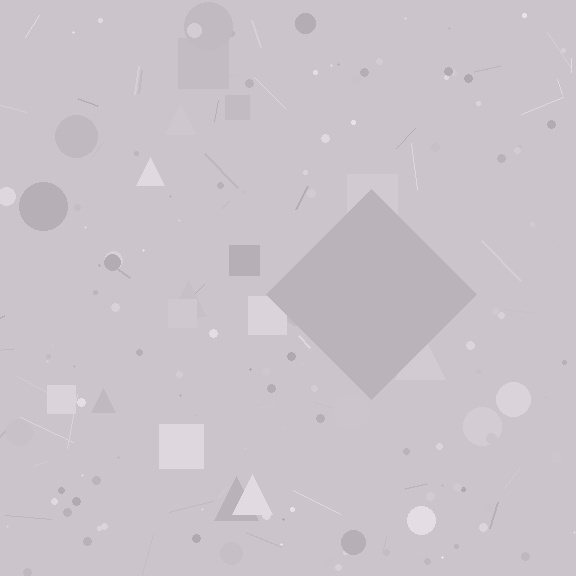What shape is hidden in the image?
A diamond is hidden in the image.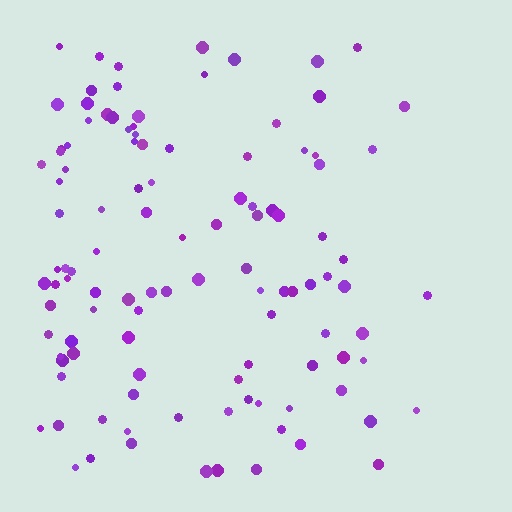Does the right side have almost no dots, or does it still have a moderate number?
Still a moderate number, just noticeably fewer than the left.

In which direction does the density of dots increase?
From right to left, with the left side densest.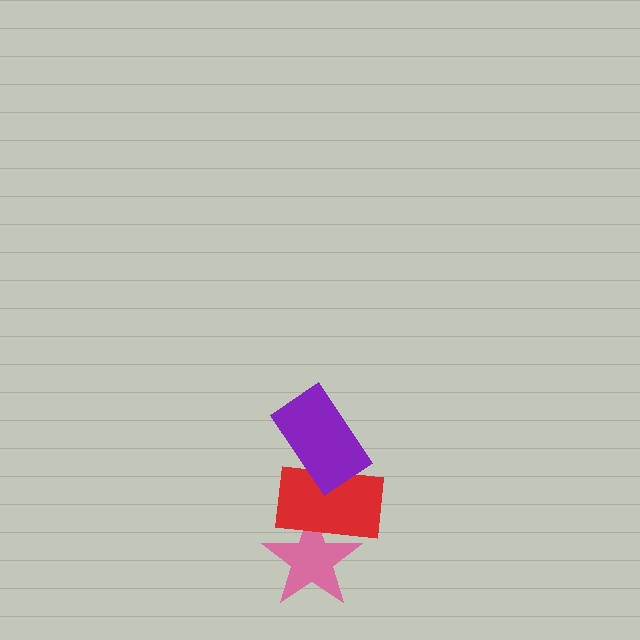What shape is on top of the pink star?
The red rectangle is on top of the pink star.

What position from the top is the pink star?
The pink star is 3rd from the top.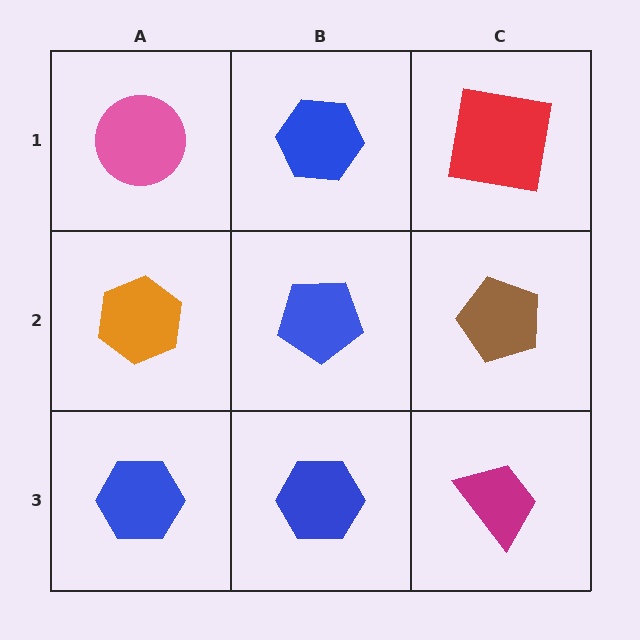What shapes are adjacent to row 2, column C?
A red square (row 1, column C), a magenta trapezoid (row 3, column C), a blue pentagon (row 2, column B).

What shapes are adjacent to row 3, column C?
A brown pentagon (row 2, column C), a blue hexagon (row 3, column B).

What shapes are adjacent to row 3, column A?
An orange hexagon (row 2, column A), a blue hexagon (row 3, column B).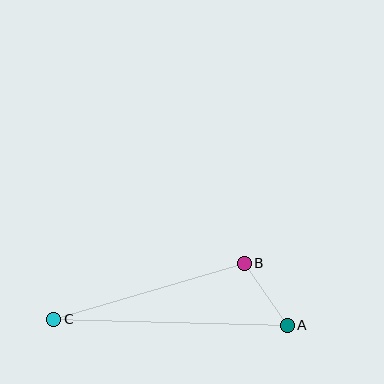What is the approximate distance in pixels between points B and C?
The distance between B and C is approximately 198 pixels.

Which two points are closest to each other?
Points A and B are closest to each other.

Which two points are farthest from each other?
Points A and C are farthest from each other.